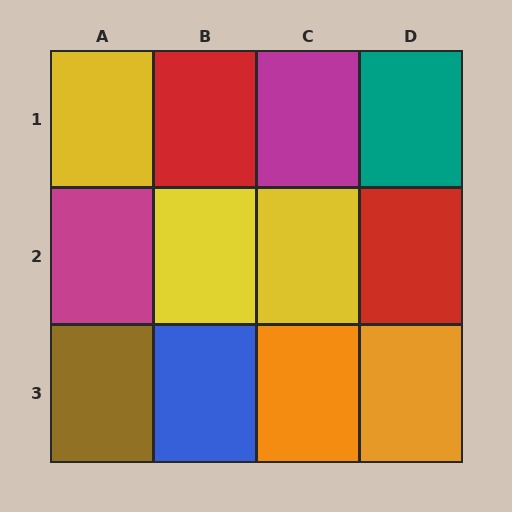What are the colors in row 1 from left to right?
Yellow, red, magenta, teal.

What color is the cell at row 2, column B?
Yellow.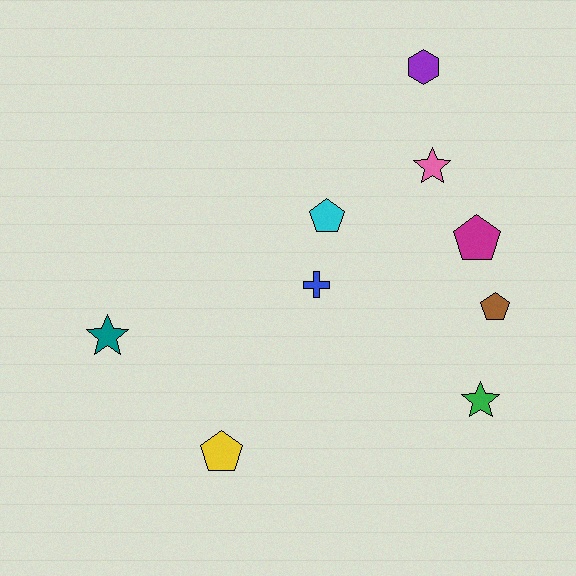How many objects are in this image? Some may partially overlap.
There are 9 objects.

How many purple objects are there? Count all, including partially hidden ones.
There is 1 purple object.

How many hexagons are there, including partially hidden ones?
There is 1 hexagon.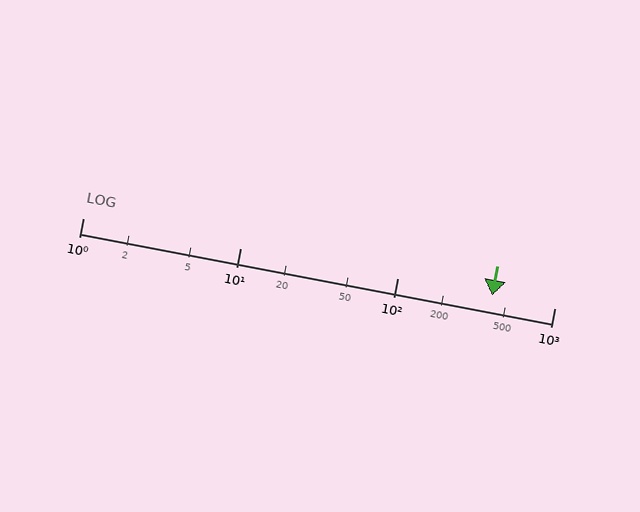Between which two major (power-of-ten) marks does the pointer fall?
The pointer is between 100 and 1000.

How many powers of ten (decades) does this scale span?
The scale spans 3 decades, from 1 to 1000.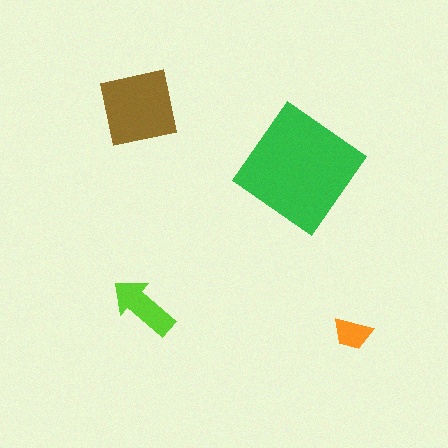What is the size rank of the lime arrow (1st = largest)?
3rd.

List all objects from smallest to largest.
The orange trapezoid, the lime arrow, the brown square, the green diamond.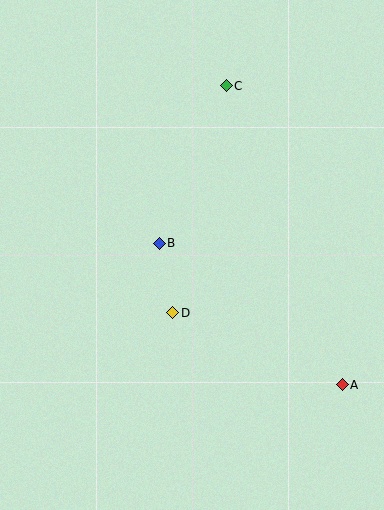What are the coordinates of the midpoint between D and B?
The midpoint between D and B is at (166, 278).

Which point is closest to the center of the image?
Point B at (159, 243) is closest to the center.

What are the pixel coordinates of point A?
Point A is at (342, 385).